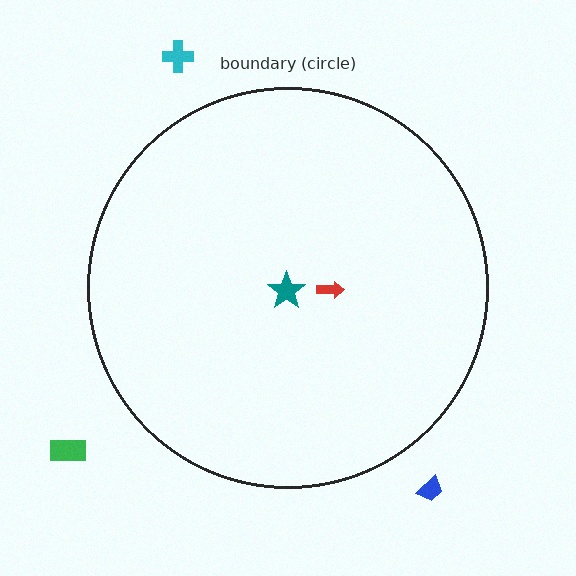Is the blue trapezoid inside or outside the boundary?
Outside.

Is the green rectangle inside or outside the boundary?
Outside.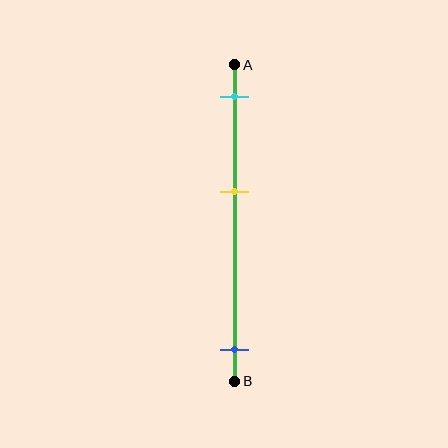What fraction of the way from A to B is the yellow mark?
The yellow mark is approximately 40% (0.4) of the way from A to B.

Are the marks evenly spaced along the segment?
No, the marks are not evenly spaced.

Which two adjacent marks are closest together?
The cyan and yellow marks are the closest adjacent pair.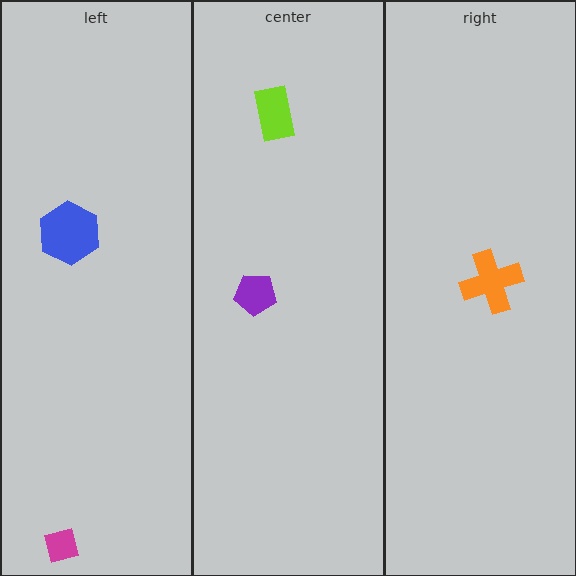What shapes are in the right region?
The orange cross.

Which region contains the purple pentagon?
The center region.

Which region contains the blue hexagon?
The left region.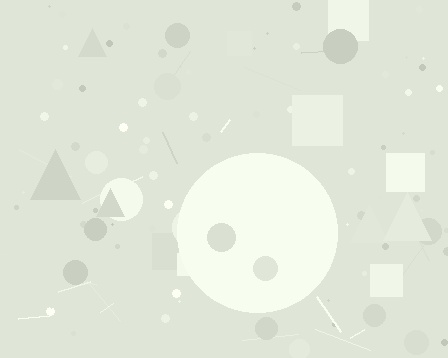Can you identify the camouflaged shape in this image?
The camouflaged shape is a circle.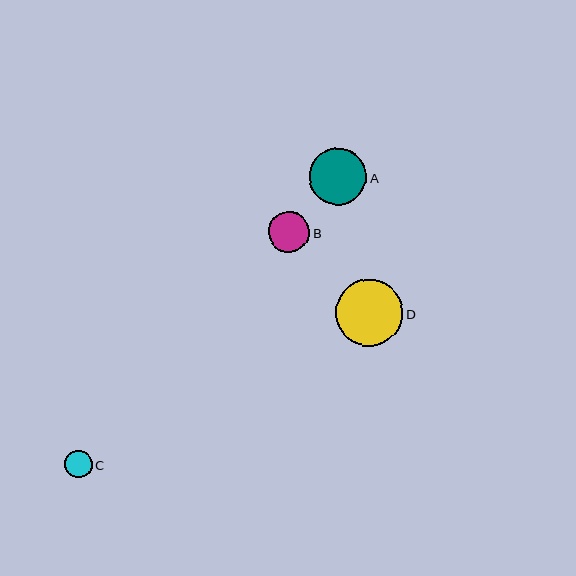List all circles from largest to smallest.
From largest to smallest: D, A, B, C.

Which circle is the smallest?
Circle C is the smallest with a size of approximately 27 pixels.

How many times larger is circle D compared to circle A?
Circle D is approximately 1.2 times the size of circle A.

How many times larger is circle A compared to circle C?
Circle A is approximately 2.1 times the size of circle C.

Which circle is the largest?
Circle D is the largest with a size of approximately 67 pixels.